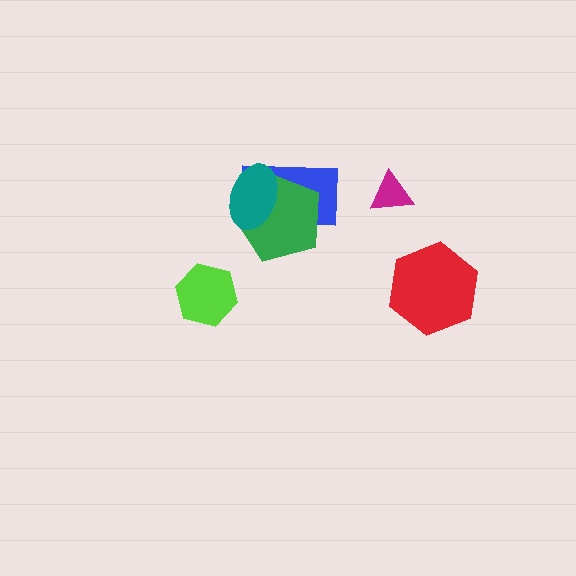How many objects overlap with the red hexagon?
0 objects overlap with the red hexagon.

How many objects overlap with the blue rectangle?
2 objects overlap with the blue rectangle.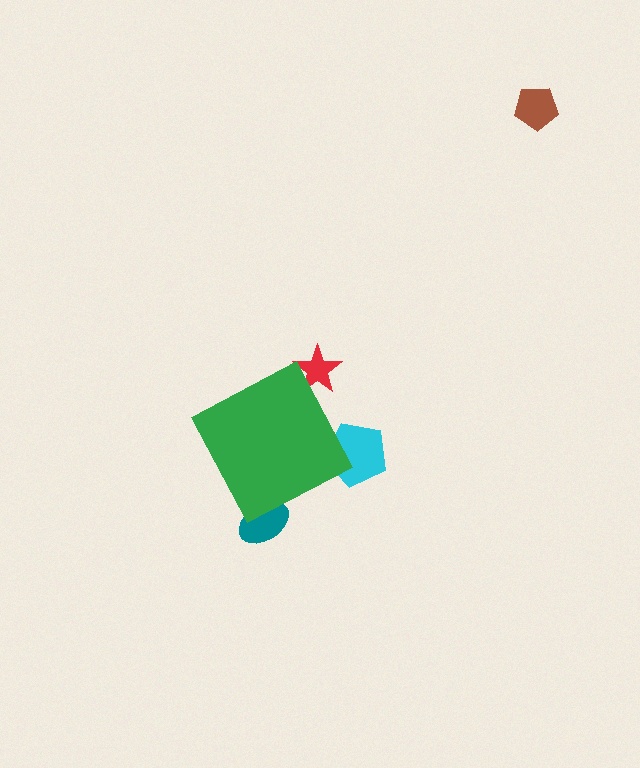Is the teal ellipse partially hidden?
Yes, the teal ellipse is partially hidden behind the green diamond.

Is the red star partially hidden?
Yes, the red star is partially hidden behind the green diamond.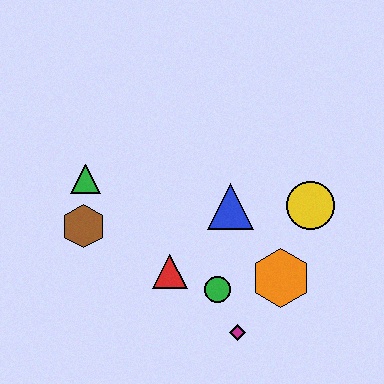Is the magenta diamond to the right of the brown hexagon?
Yes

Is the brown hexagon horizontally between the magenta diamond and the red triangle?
No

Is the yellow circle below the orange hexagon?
No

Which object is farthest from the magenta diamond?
The green triangle is farthest from the magenta diamond.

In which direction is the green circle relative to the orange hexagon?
The green circle is to the left of the orange hexagon.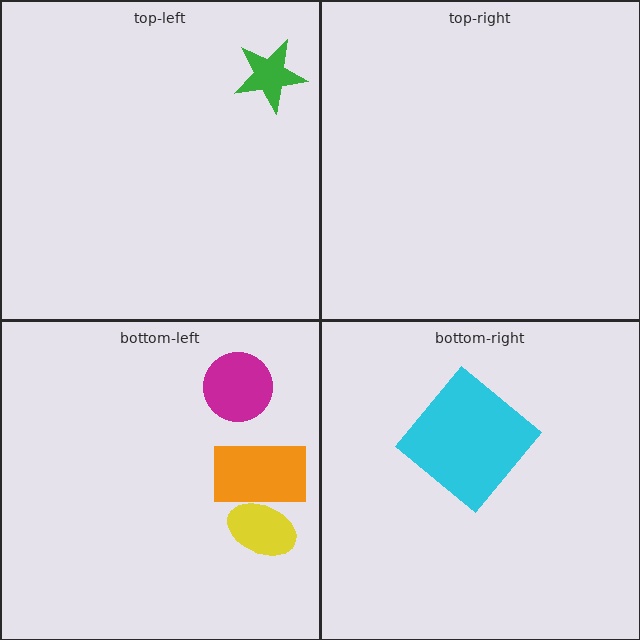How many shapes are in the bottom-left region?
3.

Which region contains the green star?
The top-left region.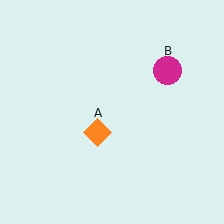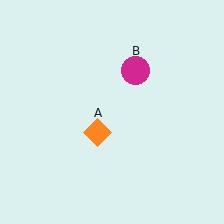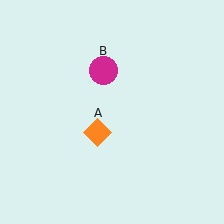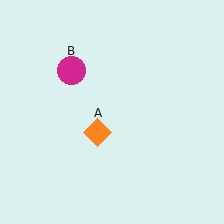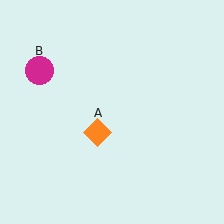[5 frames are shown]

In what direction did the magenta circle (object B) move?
The magenta circle (object B) moved left.